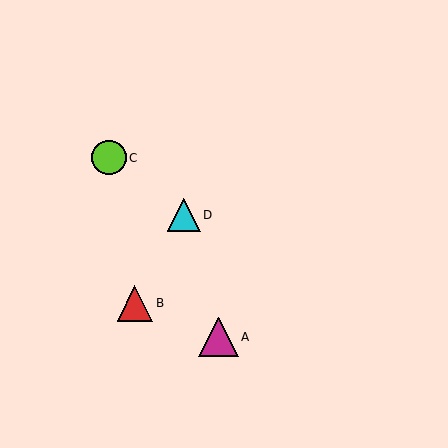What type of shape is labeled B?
Shape B is a red triangle.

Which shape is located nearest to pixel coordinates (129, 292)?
The red triangle (labeled B) at (135, 303) is nearest to that location.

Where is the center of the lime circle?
The center of the lime circle is at (109, 158).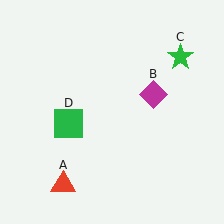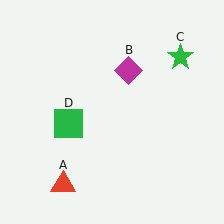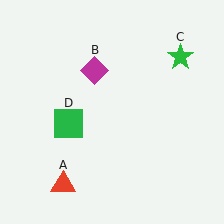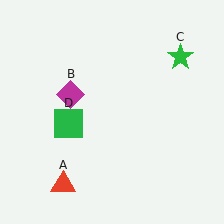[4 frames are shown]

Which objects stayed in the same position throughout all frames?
Red triangle (object A) and green star (object C) and green square (object D) remained stationary.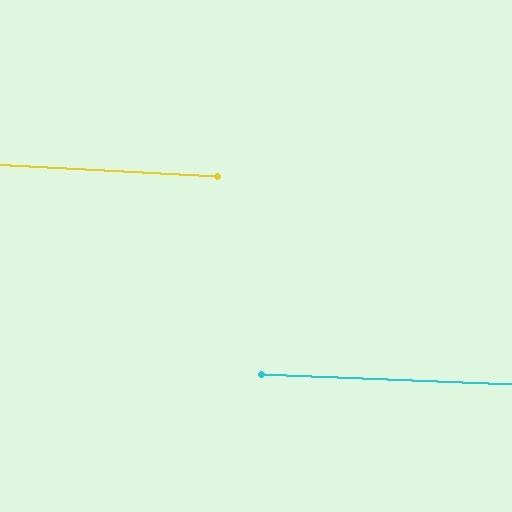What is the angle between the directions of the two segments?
Approximately 1 degree.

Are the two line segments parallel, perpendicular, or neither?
Parallel — their directions differ by only 0.6°.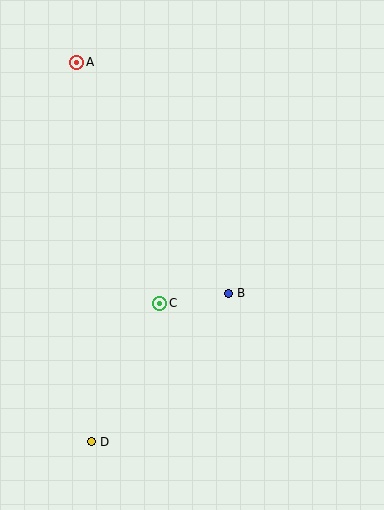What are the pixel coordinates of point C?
Point C is at (160, 303).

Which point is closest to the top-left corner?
Point A is closest to the top-left corner.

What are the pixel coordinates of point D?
Point D is at (91, 442).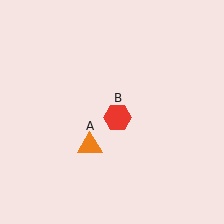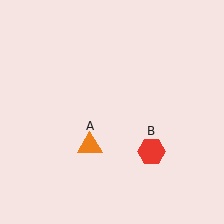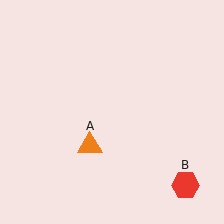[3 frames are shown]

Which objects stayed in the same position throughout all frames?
Orange triangle (object A) remained stationary.